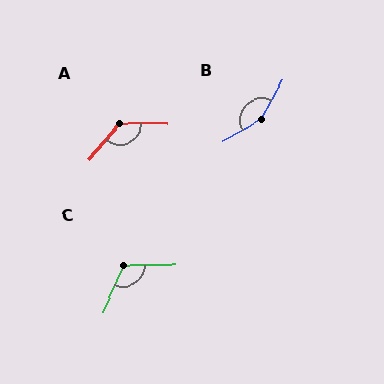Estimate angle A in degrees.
Approximately 129 degrees.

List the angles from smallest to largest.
C (114°), A (129°), B (147°).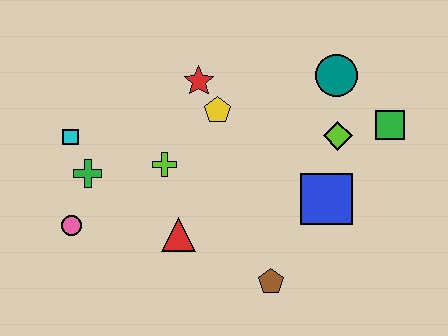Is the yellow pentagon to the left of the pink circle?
No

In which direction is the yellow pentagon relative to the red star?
The yellow pentagon is below the red star.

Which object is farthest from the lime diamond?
The pink circle is farthest from the lime diamond.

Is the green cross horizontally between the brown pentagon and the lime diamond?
No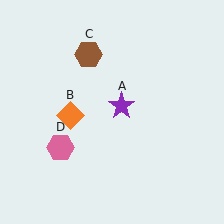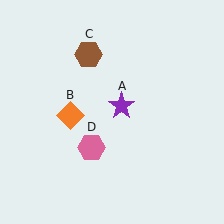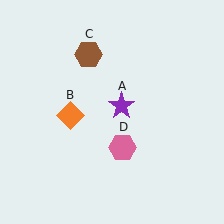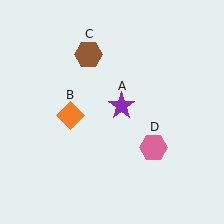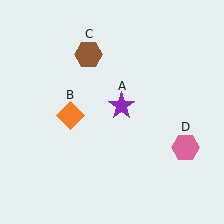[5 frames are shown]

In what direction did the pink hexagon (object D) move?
The pink hexagon (object D) moved right.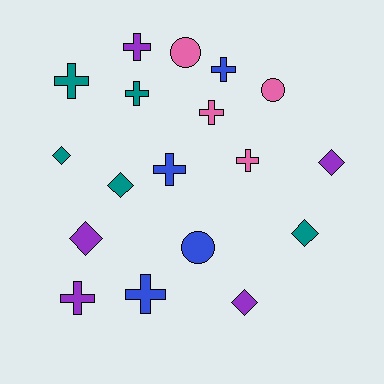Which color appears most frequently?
Teal, with 5 objects.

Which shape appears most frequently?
Cross, with 9 objects.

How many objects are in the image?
There are 18 objects.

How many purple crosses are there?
There are 2 purple crosses.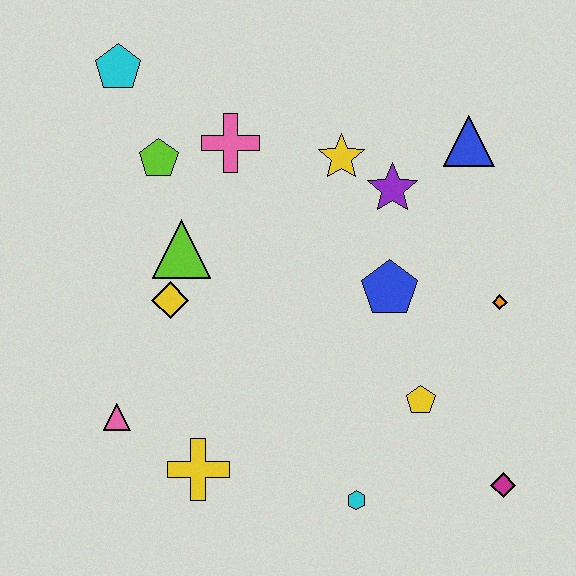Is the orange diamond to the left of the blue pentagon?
No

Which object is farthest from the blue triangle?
The pink triangle is farthest from the blue triangle.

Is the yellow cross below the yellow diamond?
Yes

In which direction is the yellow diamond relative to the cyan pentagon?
The yellow diamond is below the cyan pentagon.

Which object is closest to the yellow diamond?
The lime triangle is closest to the yellow diamond.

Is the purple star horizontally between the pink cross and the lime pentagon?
No